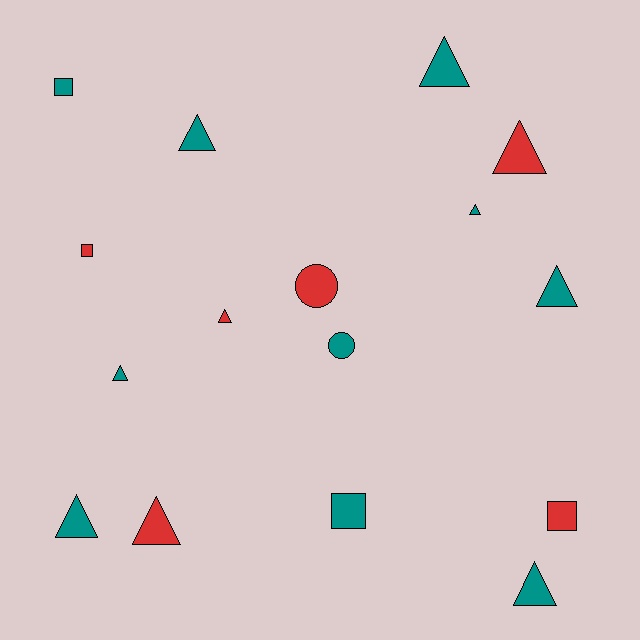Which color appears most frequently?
Teal, with 10 objects.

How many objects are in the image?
There are 16 objects.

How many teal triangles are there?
There are 7 teal triangles.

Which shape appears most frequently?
Triangle, with 10 objects.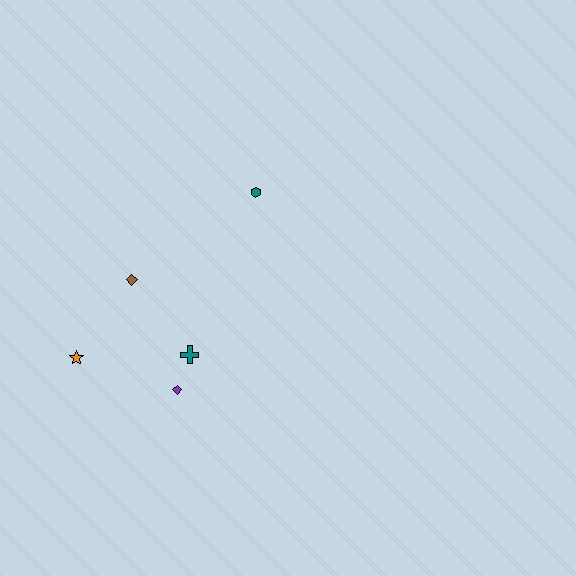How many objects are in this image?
There are 5 objects.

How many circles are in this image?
There are no circles.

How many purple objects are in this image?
There is 1 purple object.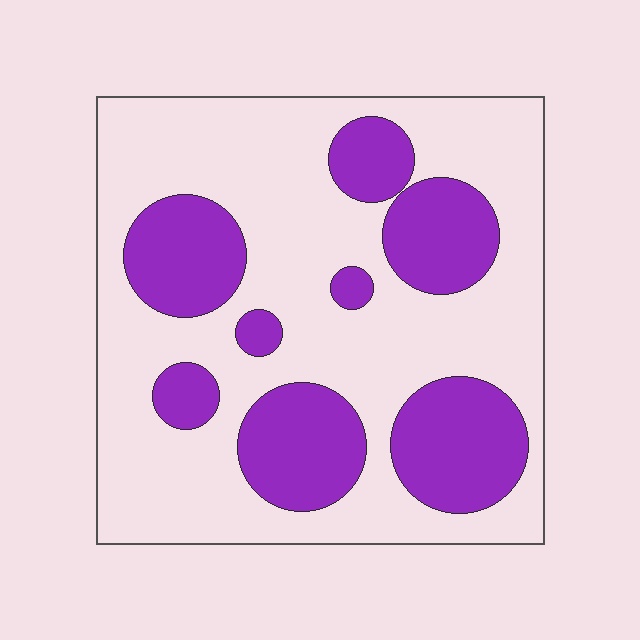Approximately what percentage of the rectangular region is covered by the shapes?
Approximately 30%.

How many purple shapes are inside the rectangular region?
8.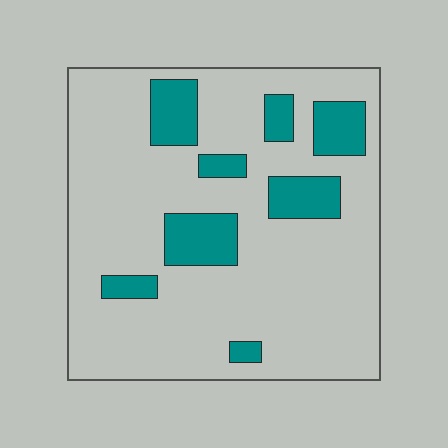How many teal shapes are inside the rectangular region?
8.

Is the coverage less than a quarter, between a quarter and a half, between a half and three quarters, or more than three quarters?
Less than a quarter.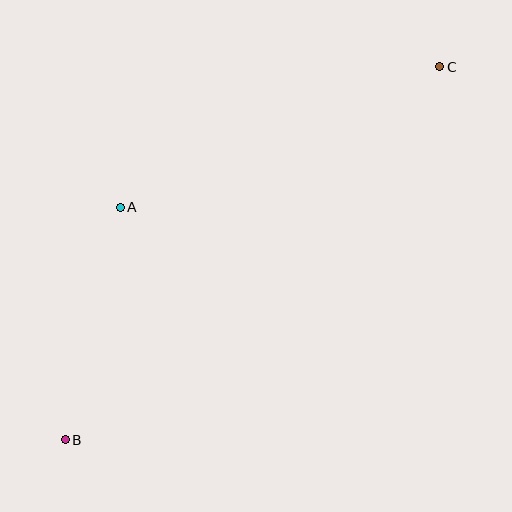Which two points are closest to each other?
Points A and B are closest to each other.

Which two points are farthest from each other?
Points B and C are farthest from each other.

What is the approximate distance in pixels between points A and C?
The distance between A and C is approximately 349 pixels.